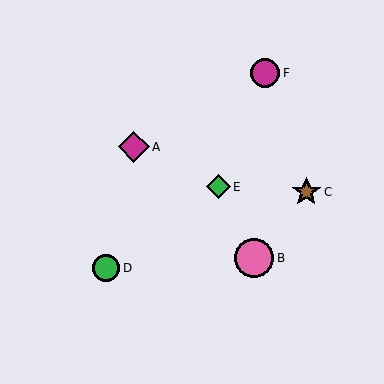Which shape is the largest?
The pink circle (labeled B) is the largest.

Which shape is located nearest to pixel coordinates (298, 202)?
The brown star (labeled C) at (306, 192) is nearest to that location.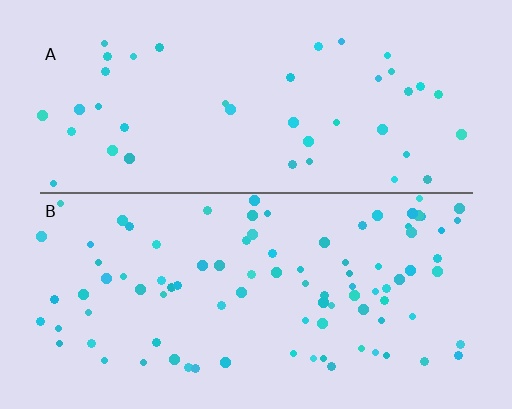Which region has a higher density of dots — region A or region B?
B (the bottom).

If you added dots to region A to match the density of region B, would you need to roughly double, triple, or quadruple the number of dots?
Approximately double.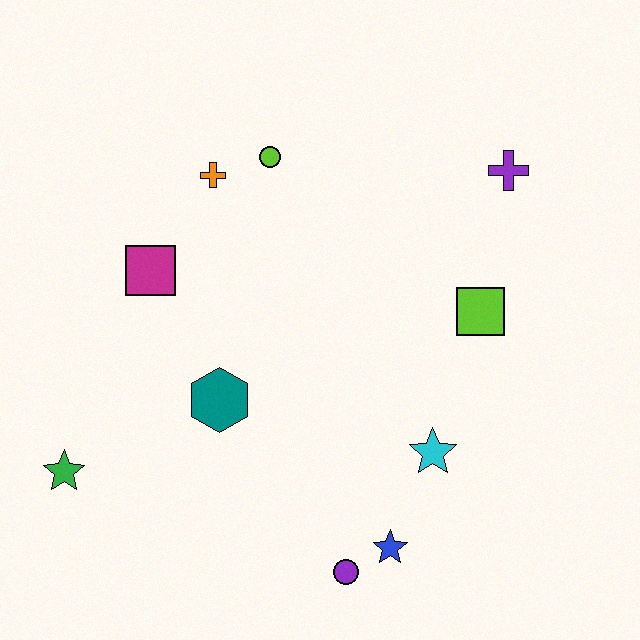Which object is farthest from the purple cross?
The green star is farthest from the purple cross.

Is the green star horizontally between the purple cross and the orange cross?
No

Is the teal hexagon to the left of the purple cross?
Yes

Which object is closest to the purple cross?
The lime square is closest to the purple cross.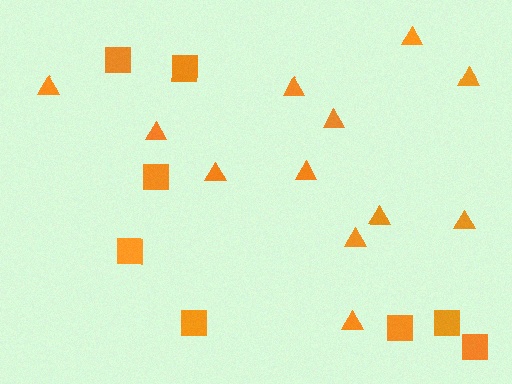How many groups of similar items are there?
There are 2 groups: one group of squares (8) and one group of triangles (12).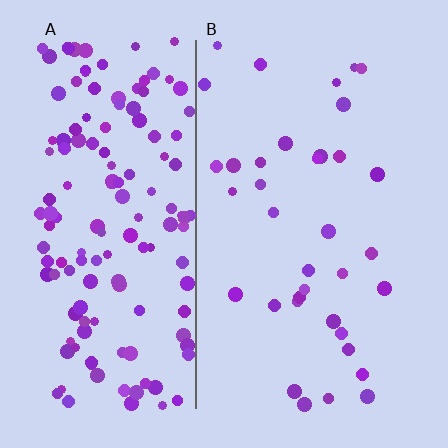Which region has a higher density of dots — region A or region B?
A (the left).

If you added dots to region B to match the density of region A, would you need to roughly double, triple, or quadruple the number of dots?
Approximately quadruple.